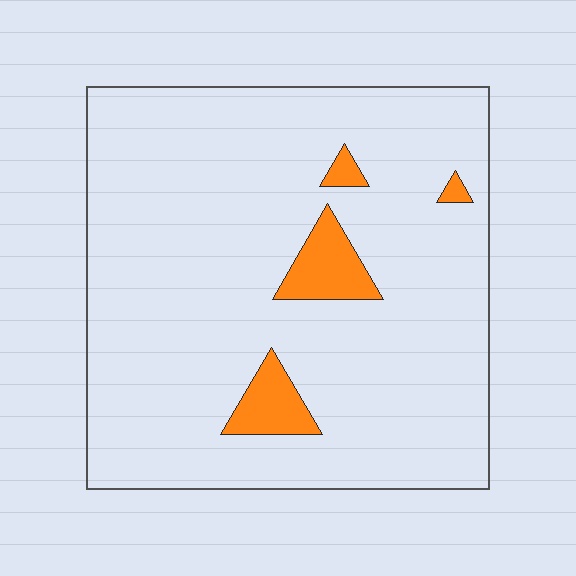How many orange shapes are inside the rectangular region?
4.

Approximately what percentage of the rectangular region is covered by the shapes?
Approximately 5%.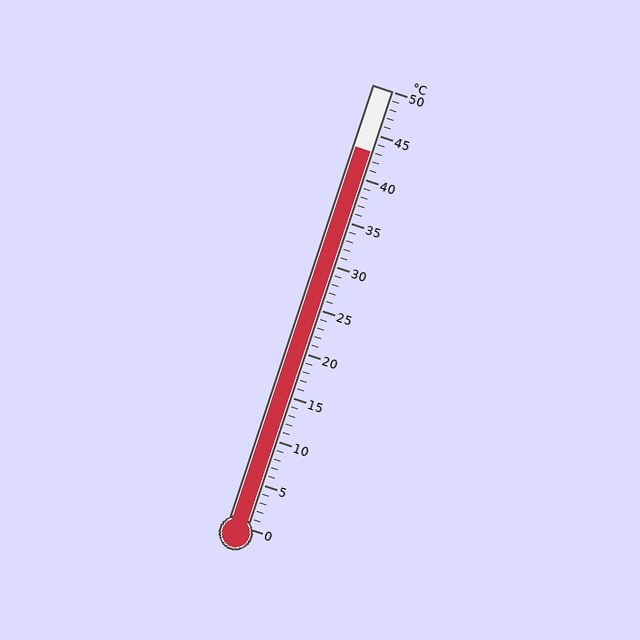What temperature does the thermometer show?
The thermometer shows approximately 43°C.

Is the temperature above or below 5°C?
The temperature is above 5°C.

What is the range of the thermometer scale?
The thermometer scale ranges from 0°C to 50°C.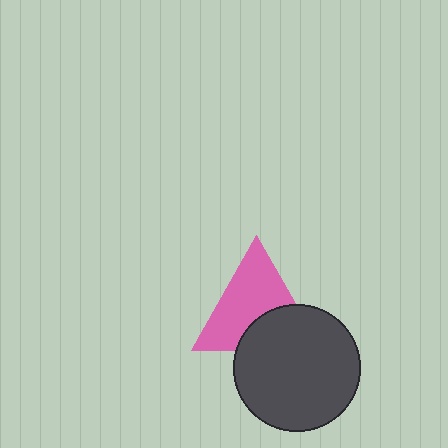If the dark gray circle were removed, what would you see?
You would see the complete pink triangle.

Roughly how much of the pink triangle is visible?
About half of it is visible (roughly 64%).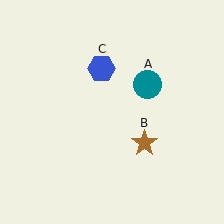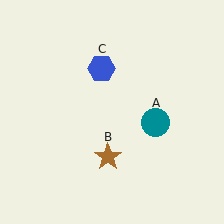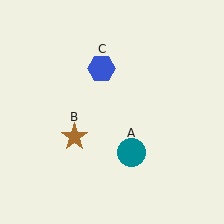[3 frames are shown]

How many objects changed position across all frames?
2 objects changed position: teal circle (object A), brown star (object B).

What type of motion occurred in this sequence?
The teal circle (object A), brown star (object B) rotated clockwise around the center of the scene.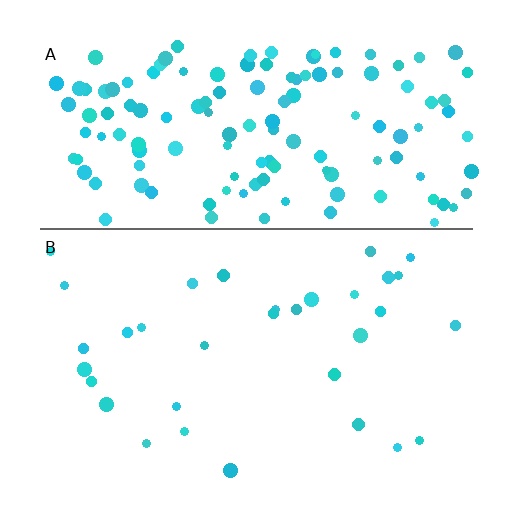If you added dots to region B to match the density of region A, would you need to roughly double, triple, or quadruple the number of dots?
Approximately quadruple.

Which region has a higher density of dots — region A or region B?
A (the top).